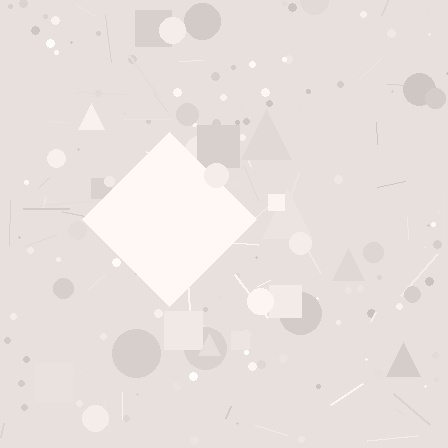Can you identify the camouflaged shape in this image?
The camouflaged shape is a diamond.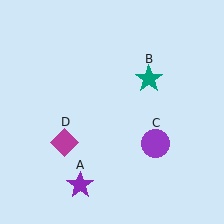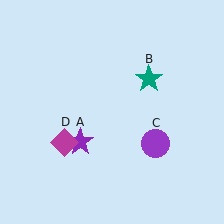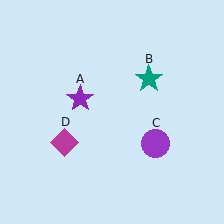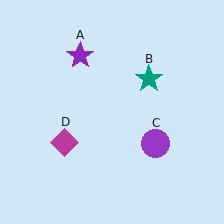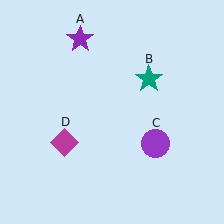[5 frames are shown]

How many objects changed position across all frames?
1 object changed position: purple star (object A).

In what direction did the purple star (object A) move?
The purple star (object A) moved up.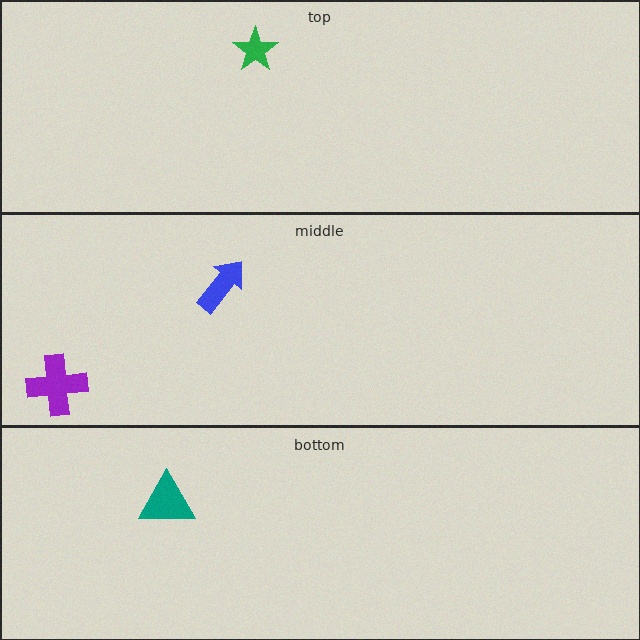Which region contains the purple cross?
The middle region.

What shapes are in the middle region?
The purple cross, the blue arrow.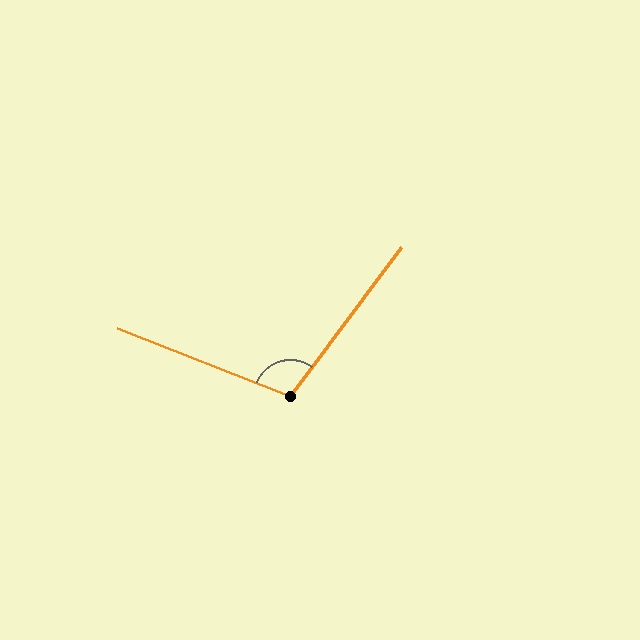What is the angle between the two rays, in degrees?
Approximately 105 degrees.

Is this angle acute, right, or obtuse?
It is obtuse.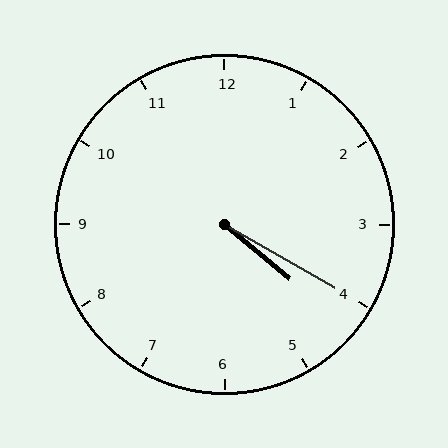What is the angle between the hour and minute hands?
Approximately 10 degrees.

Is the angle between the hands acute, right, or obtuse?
It is acute.